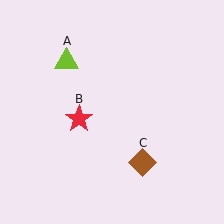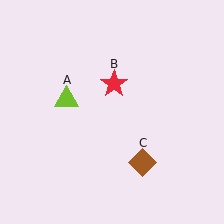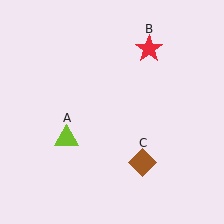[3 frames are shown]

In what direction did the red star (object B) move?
The red star (object B) moved up and to the right.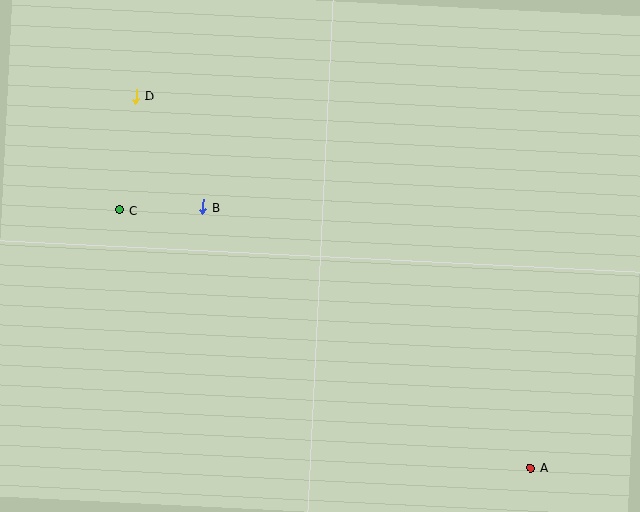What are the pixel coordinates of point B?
Point B is at (203, 207).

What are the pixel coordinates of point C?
Point C is at (120, 210).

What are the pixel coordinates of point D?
Point D is at (136, 96).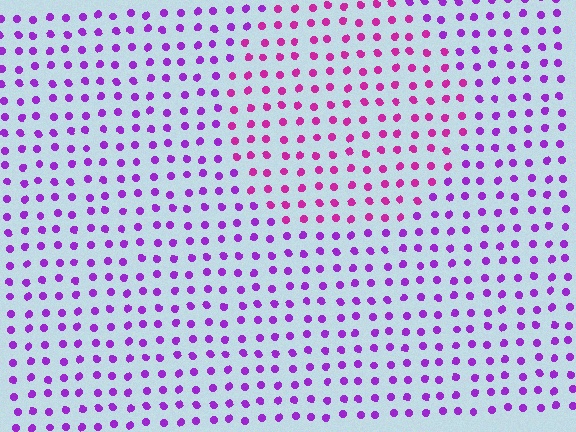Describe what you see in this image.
The image is filled with small purple elements in a uniform arrangement. A circle-shaped region is visible where the elements are tinted to a slightly different hue, forming a subtle color boundary.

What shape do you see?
I see a circle.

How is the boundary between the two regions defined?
The boundary is defined purely by a slight shift in hue (about 33 degrees). Spacing, size, and orientation are identical on both sides.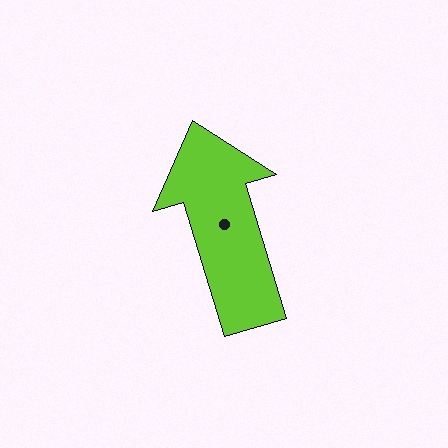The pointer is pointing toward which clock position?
Roughly 11 o'clock.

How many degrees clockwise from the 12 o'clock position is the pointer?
Approximately 343 degrees.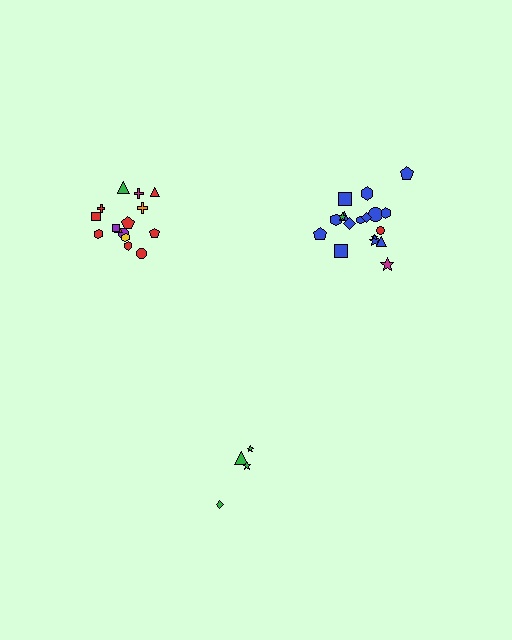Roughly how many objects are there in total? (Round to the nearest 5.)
Roughly 35 objects in total.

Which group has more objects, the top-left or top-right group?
The top-right group.